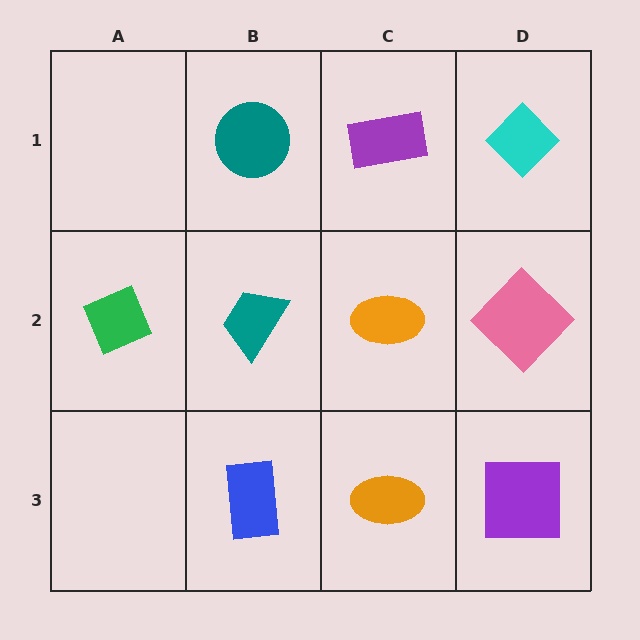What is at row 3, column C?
An orange ellipse.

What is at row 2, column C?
An orange ellipse.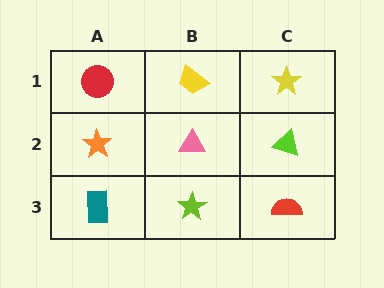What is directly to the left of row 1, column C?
A yellow trapezoid.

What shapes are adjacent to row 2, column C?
A yellow star (row 1, column C), a red semicircle (row 3, column C), a pink triangle (row 2, column B).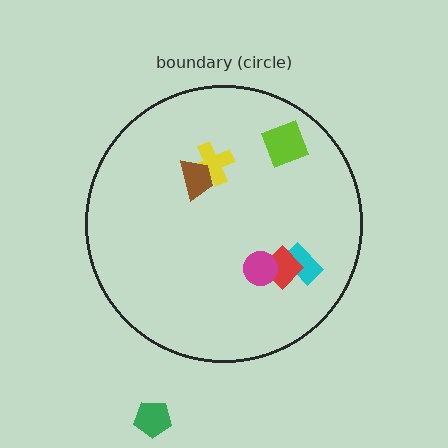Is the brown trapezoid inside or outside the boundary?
Inside.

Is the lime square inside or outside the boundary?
Inside.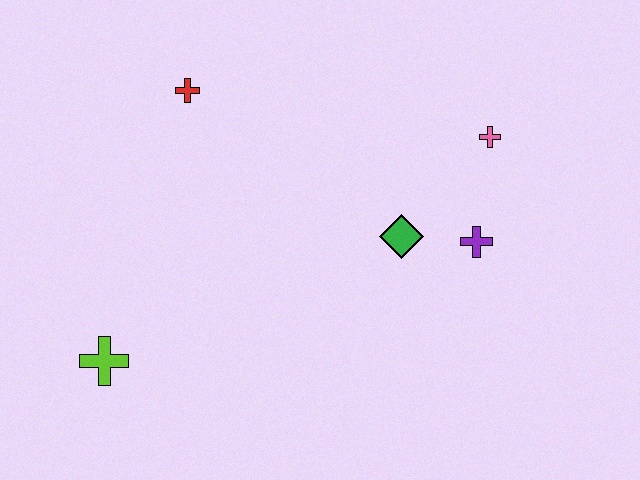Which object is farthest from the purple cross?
The lime cross is farthest from the purple cross.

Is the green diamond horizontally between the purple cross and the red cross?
Yes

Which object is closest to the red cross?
The green diamond is closest to the red cross.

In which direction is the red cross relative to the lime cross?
The red cross is above the lime cross.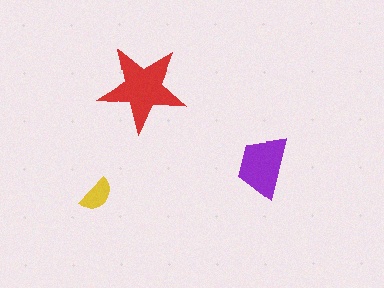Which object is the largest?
The red star.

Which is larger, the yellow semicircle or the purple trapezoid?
The purple trapezoid.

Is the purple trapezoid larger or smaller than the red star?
Smaller.